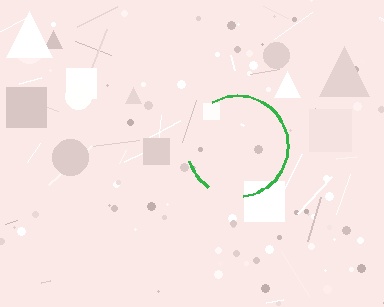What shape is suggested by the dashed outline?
The dashed outline suggests a circle.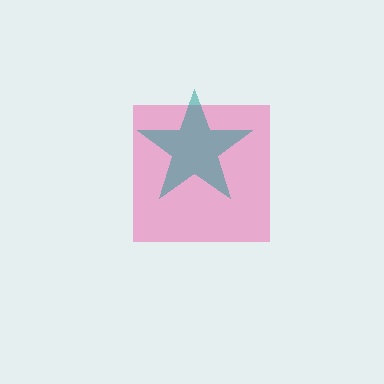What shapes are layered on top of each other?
The layered shapes are: a pink square, a teal star.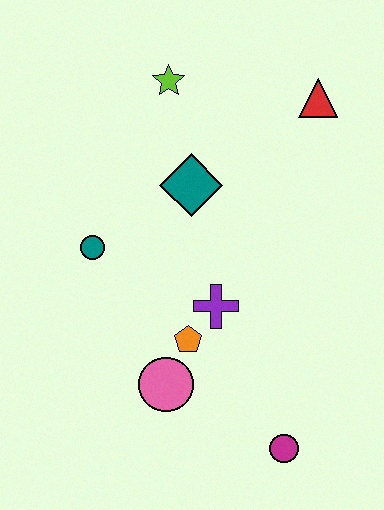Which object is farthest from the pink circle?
The red triangle is farthest from the pink circle.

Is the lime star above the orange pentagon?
Yes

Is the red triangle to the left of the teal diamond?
No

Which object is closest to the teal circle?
The teal diamond is closest to the teal circle.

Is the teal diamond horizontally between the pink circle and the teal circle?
No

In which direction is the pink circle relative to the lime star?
The pink circle is below the lime star.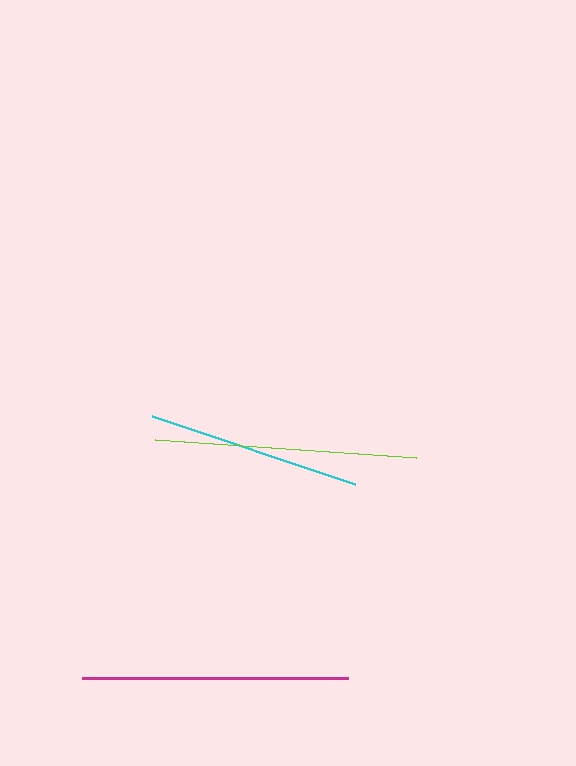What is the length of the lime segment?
The lime segment is approximately 262 pixels long.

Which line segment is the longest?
The magenta line is the longest at approximately 266 pixels.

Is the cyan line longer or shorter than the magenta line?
The magenta line is longer than the cyan line.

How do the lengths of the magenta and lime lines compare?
The magenta and lime lines are approximately the same length.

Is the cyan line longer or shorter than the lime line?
The lime line is longer than the cyan line.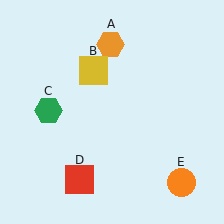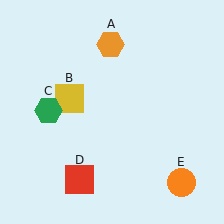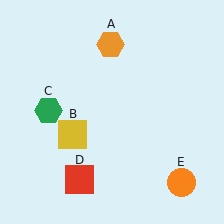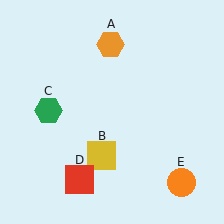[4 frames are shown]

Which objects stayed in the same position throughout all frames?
Orange hexagon (object A) and green hexagon (object C) and red square (object D) and orange circle (object E) remained stationary.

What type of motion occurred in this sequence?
The yellow square (object B) rotated counterclockwise around the center of the scene.